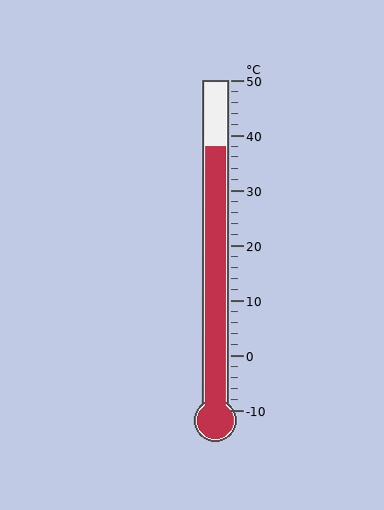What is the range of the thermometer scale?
The thermometer scale ranges from -10°C to 50°C.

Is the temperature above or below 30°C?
The temperature is above 30°C.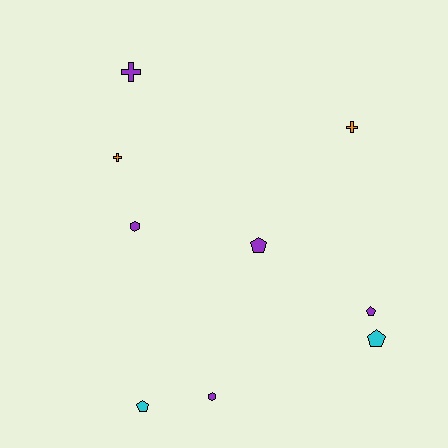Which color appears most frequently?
Purple, with 5 objects.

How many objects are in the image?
There are 9 objects.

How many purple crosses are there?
There is 1 purple cross.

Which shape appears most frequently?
Pentagon, with 4 objects.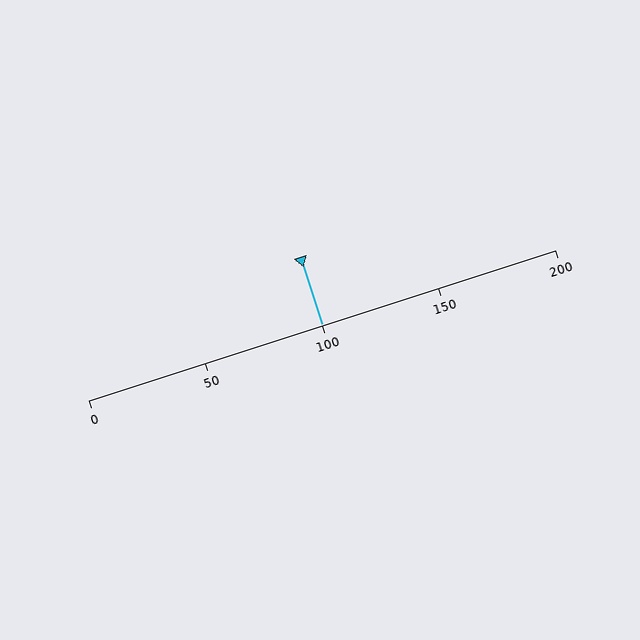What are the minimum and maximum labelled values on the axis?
The axis runs from 0 to 200.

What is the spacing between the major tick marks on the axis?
The major ticks are spaced 50 apart.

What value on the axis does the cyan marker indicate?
The marker indicates approximately 100.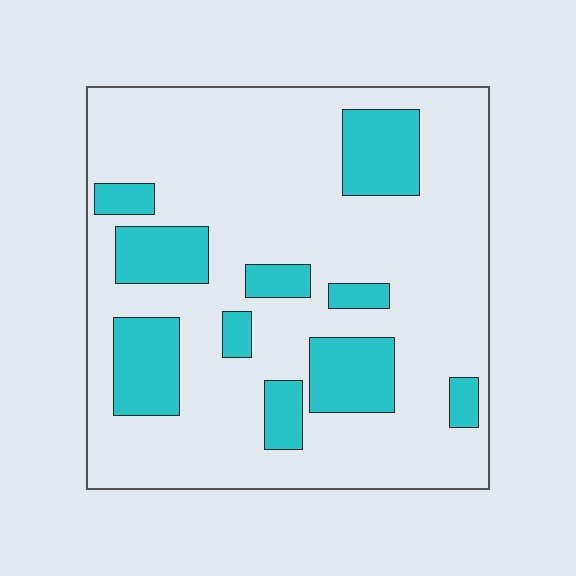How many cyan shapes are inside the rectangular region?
10.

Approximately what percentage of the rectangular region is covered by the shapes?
Approximately 25%.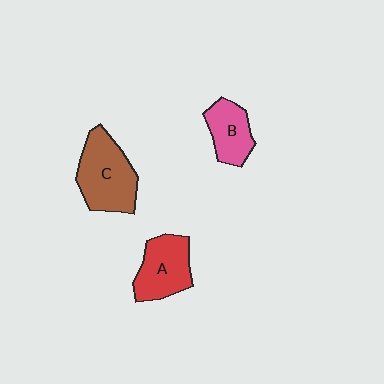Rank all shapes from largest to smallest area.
From largest to smallest: C (brown), A (red), B (pink).